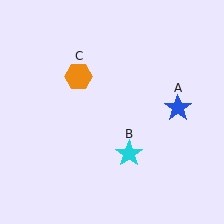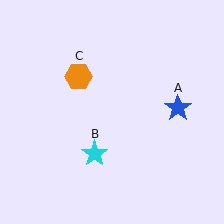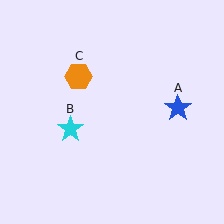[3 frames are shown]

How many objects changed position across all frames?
1 object changed position: cyan star (object B).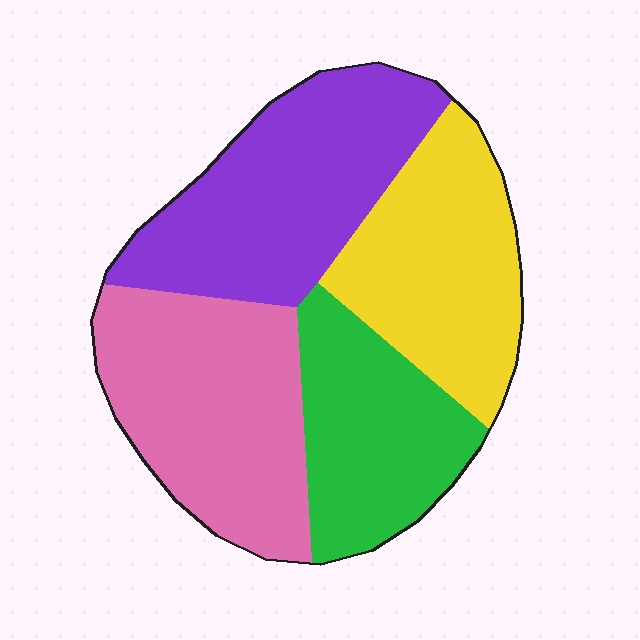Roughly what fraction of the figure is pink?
Pink covers roughly 30% of the figure.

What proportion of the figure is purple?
Purple takes up about one quarter (1/4) of the figure.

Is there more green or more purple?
Purple.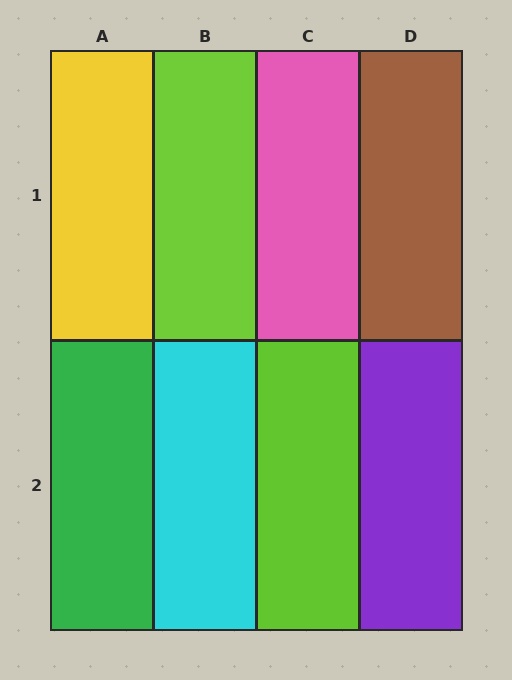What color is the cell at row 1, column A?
Yellow.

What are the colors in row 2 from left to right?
Green, cyan, lime, purple.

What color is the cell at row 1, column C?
Pink.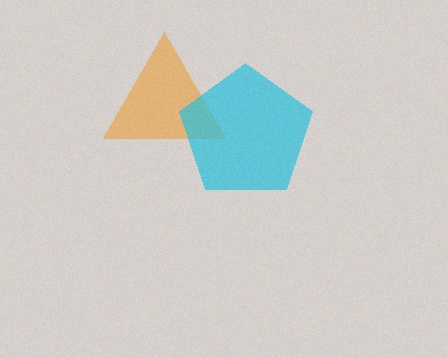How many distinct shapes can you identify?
There are 2 distinct shapes: an orange triangle, a cyan pentagon.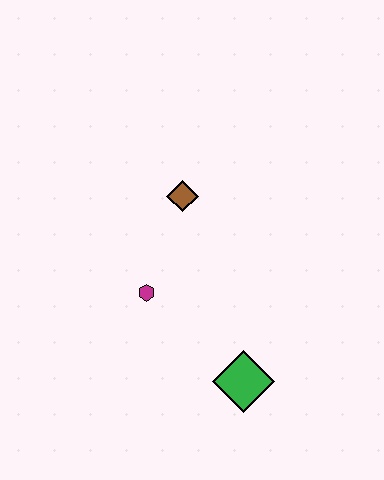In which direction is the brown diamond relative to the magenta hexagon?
The brown diamond is above the magenta hexagon.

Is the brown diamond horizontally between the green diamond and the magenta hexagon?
Yes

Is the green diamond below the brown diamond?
Yes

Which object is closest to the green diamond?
The magenta hexagon is closest to the green diamond.